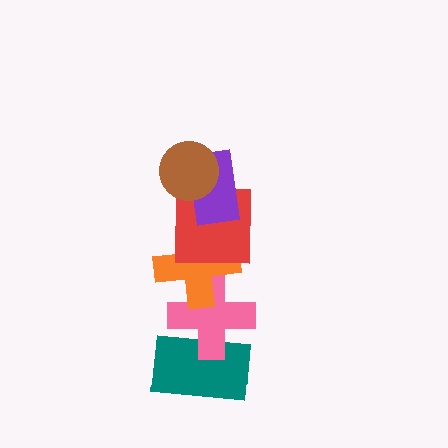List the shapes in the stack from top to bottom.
From top to bottom: the brown circle, the purple rectangle, the red square, the orange cross, the pink cross, the teal rectangle.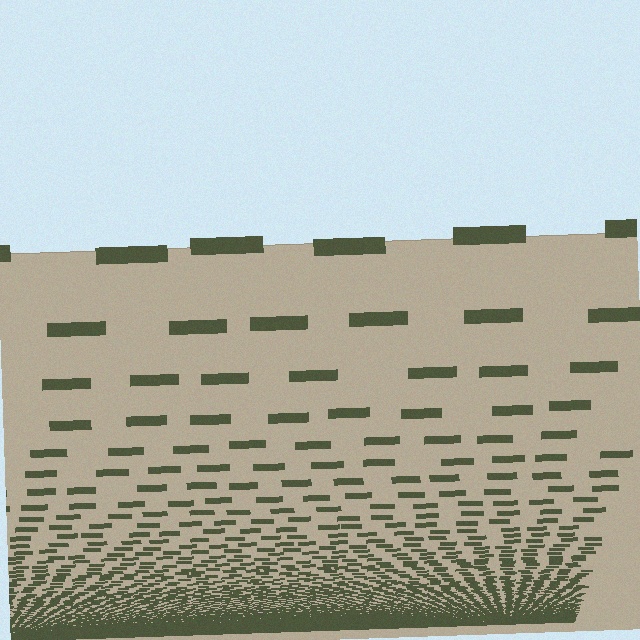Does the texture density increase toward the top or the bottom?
Density increases toward the bottom.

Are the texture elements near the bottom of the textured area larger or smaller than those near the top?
Smaller. The gradient is inverted — elements near the bottom are smaller and denser.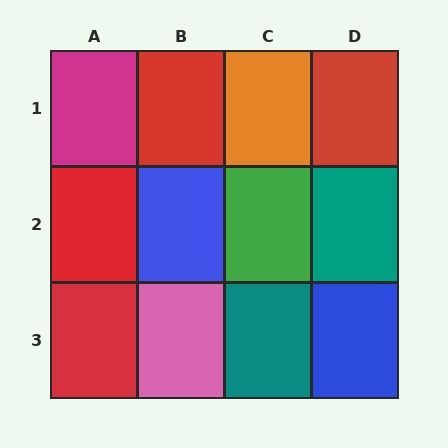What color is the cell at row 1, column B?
Red.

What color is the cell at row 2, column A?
Red.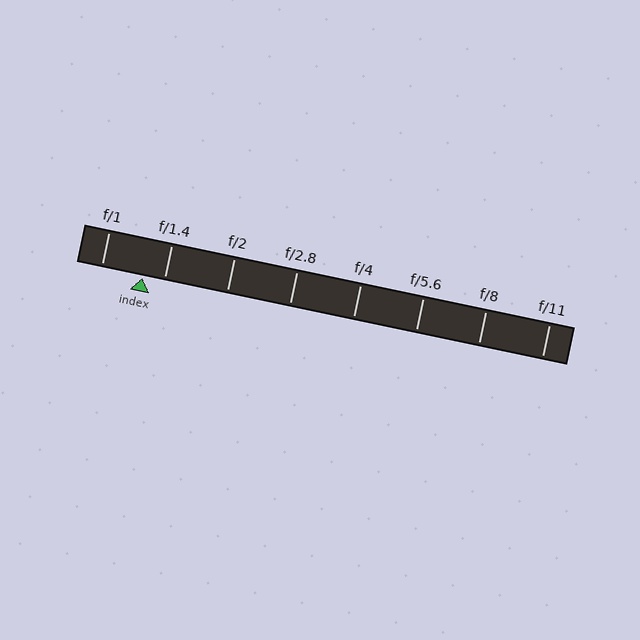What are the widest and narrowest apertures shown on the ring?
The widest aperture shown is f/1 and the narrowest is f/11.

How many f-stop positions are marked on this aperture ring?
There are 8 f-stop positions marked.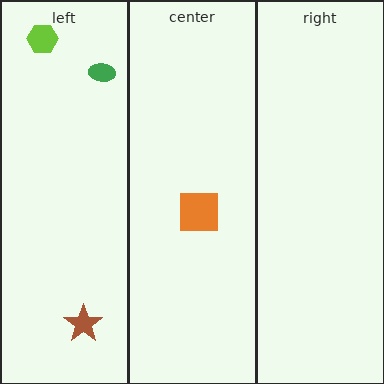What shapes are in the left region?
The lime hexagon, the green ellipse, the brown star.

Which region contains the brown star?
The left region.